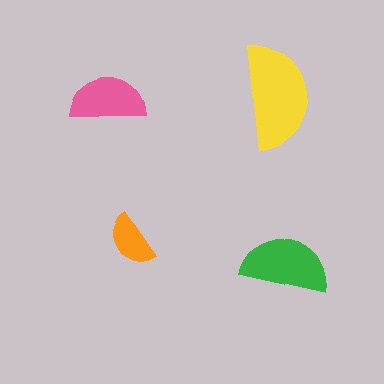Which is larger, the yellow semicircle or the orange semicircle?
The yellow one.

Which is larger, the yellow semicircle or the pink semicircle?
The yellow one.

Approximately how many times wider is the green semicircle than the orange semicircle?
About 1.5 times wider.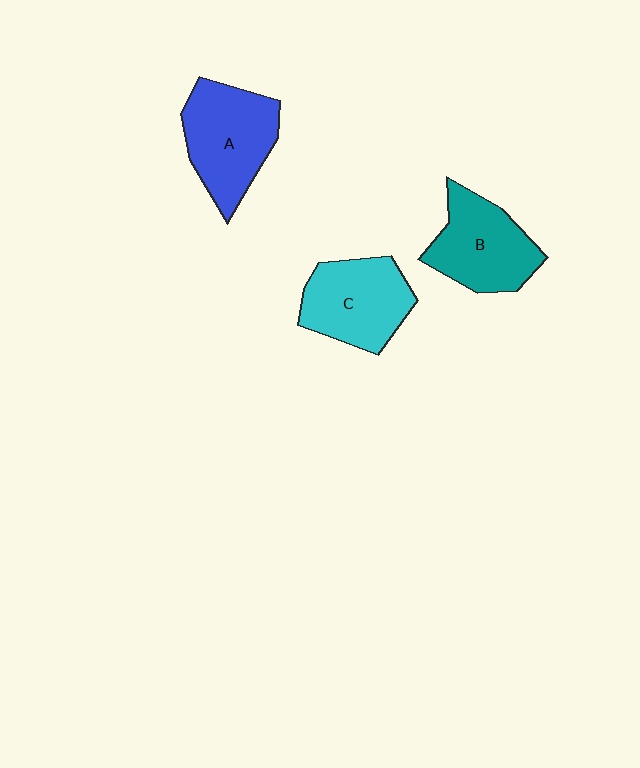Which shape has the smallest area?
Shape B (teal).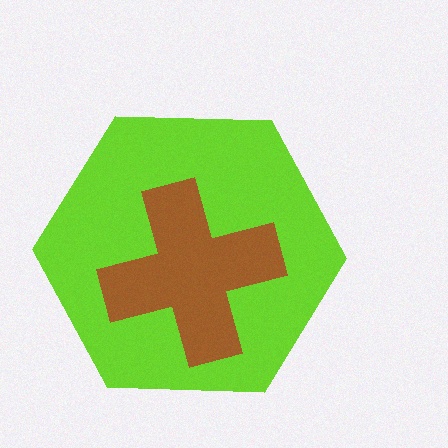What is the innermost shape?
The brown cross.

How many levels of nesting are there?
2.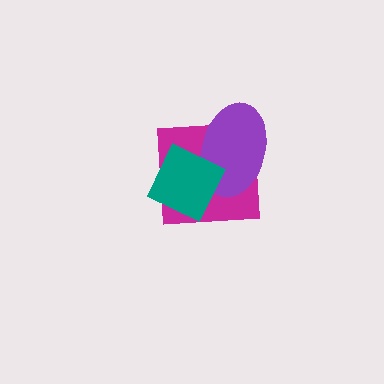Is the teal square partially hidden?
No, no other shape covers it.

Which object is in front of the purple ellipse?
The teal square is in front of the purple ellipse.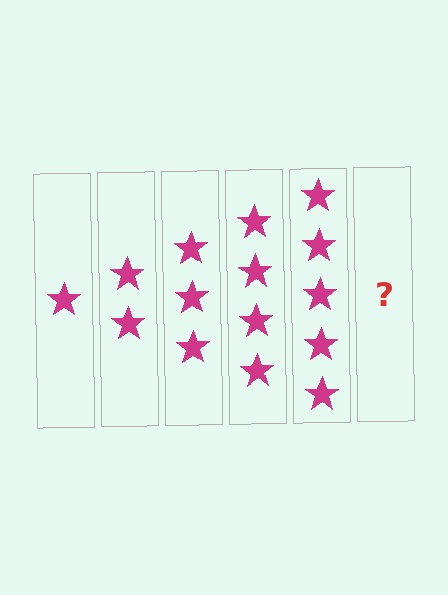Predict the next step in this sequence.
The next step is 6 stars.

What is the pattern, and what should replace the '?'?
The pattern is that each step adds one more star. The '?' should be 6 stars.